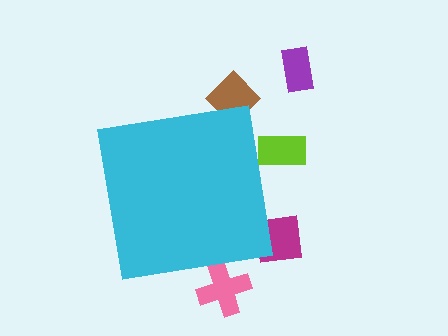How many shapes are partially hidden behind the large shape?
4 shapes are partially hidden.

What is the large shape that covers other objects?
A cyan square.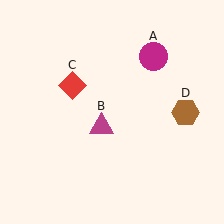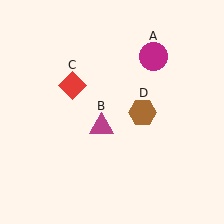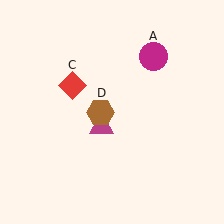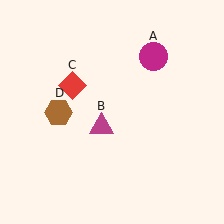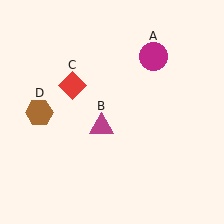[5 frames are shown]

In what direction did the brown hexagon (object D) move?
The brown hexagon (object D) moved left.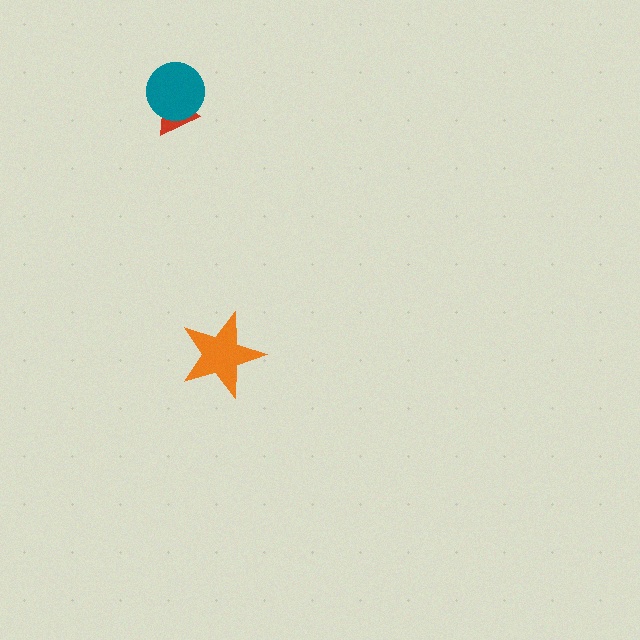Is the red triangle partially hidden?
Yes, it is partially covered by another shape.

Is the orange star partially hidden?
No, no other shape covers it.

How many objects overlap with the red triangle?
1 object overlaps with the red triangle.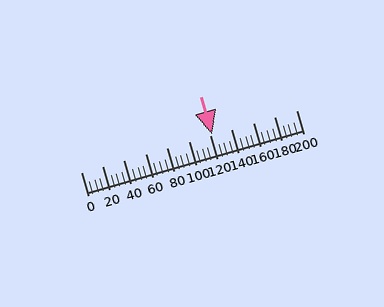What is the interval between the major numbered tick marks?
The major tick marks are spaced 20 units apart.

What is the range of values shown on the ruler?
The ruler shows values from 0 to 200.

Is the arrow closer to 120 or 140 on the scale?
The arrow is closer to 120.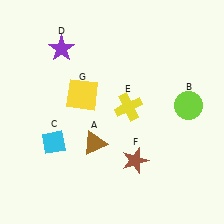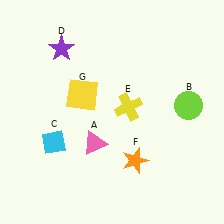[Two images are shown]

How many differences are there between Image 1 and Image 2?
There are 2 differences between the two images.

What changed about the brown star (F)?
In Image 1, F is brown. In Image 2, it changed to orange.